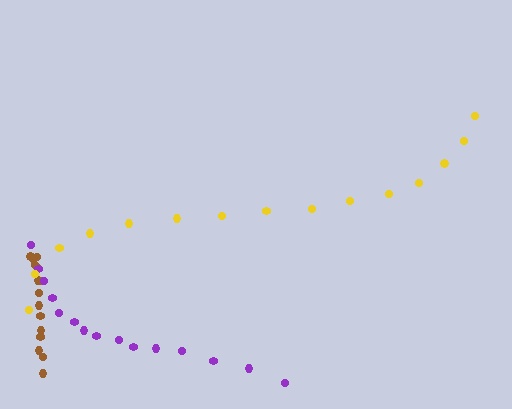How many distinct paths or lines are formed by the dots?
There are 3 distinct paths.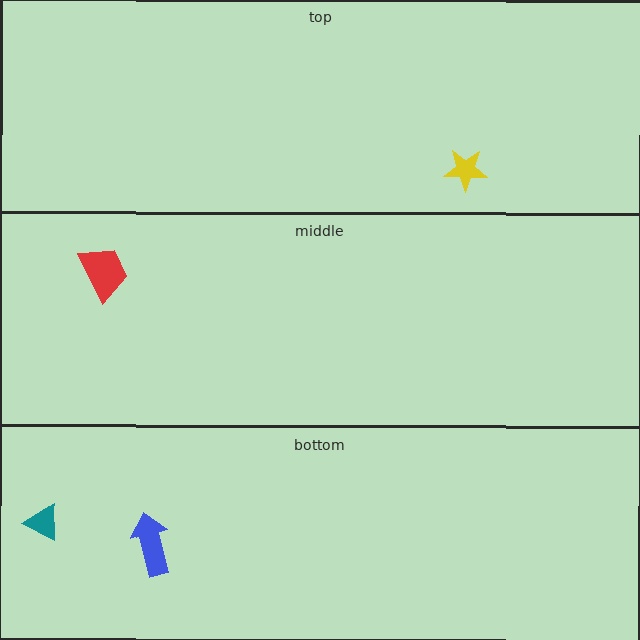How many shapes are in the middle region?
1.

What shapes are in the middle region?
The red trapezoid.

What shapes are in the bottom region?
The teal triangle, the blue arrow.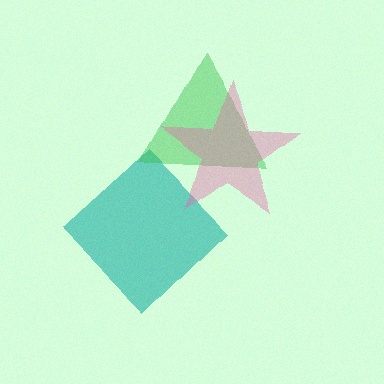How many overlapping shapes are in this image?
There are 3 overlapping shapes in the image.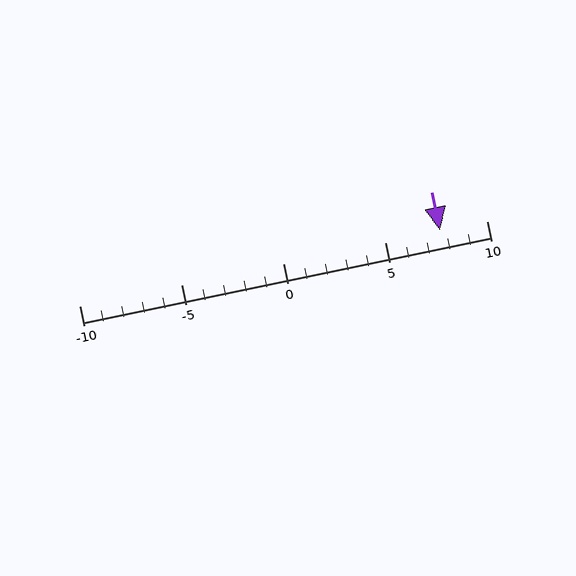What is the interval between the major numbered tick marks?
The major tick marks are spaced 5 units apart.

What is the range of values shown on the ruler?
The ruler shows values from -10 to 10.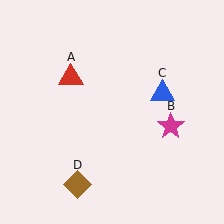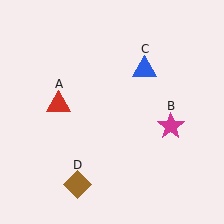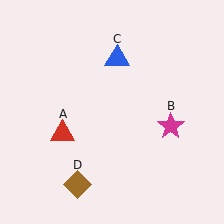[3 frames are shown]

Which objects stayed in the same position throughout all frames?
Magenta star (object B) and brown diamond (object D) remained stationary.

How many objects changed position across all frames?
2 objects changed position: red triangle (object A), blue triangle (object C).